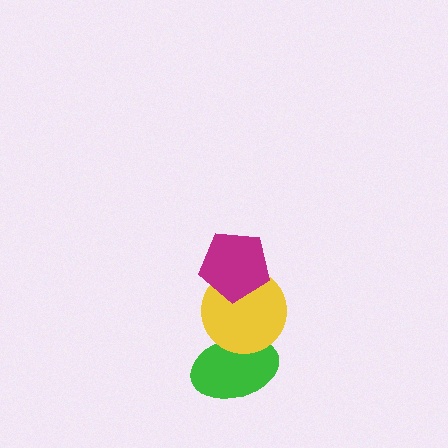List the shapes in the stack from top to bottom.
From top to bottom: the magenta pentagon, the yellow circle, the green ellipse.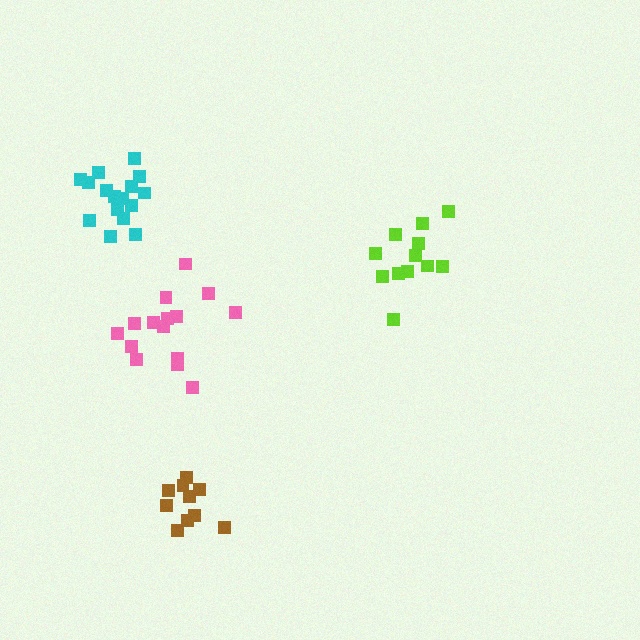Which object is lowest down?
The brown cluster is bottommost.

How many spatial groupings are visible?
There are 4 spatial groupings.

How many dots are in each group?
Group 1: 15 dots, Group 2: 16 dots, Group 3: 12 dots, Group 4: 10 dots (53 total).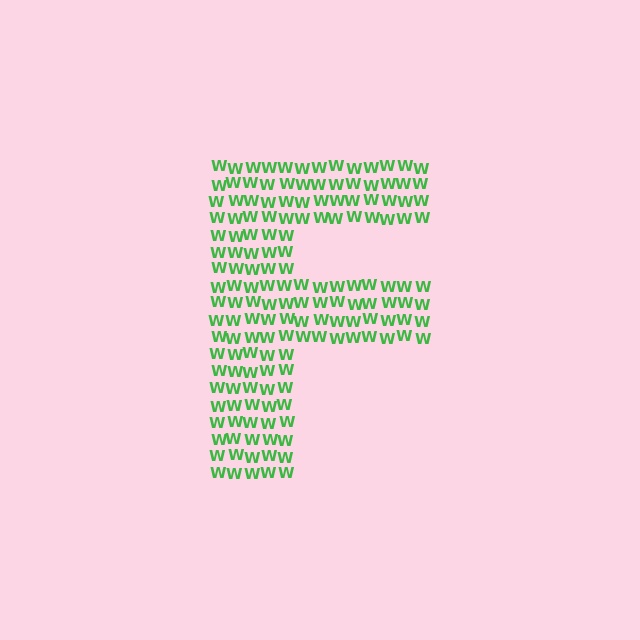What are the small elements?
The small elements are letter W's.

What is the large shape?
The large shape is the letter F.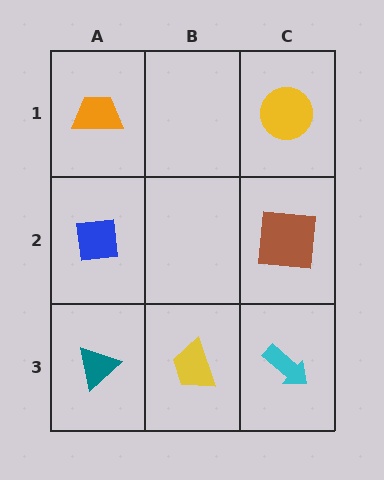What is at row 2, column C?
A brown square.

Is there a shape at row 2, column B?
No, that cell is empty.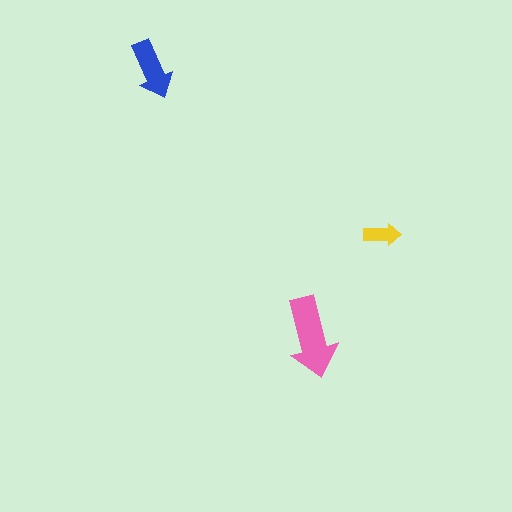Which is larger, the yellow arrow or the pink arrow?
The pink one.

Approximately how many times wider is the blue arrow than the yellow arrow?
About 1.5 times wider.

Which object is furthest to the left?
The blue arrow is leftmost.